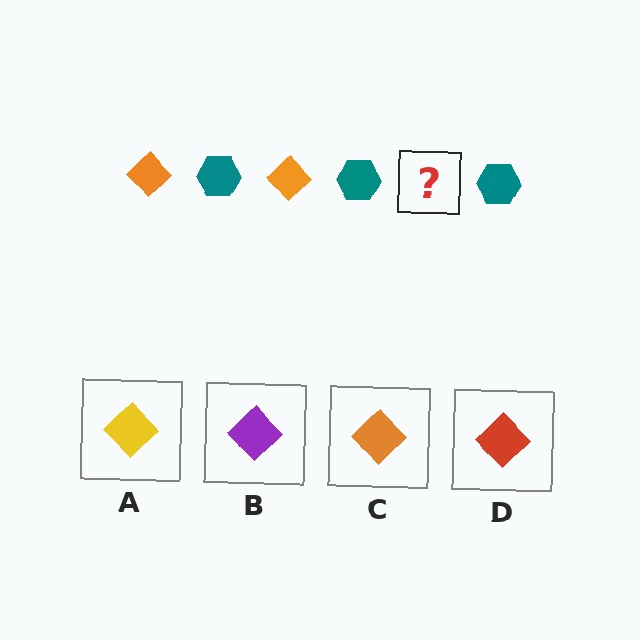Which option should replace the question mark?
Option C.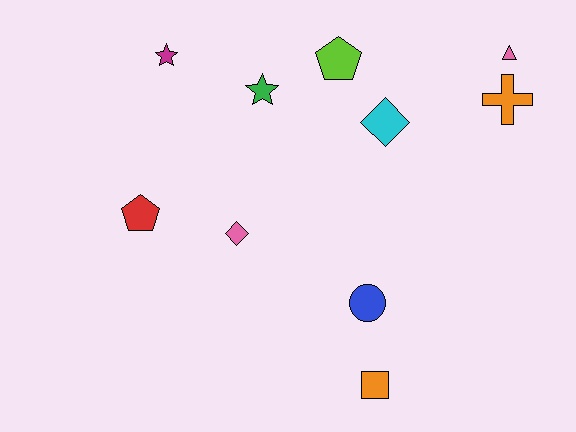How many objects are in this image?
There are 10 objects.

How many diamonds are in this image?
There are 2 diamonds.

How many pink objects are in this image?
There are 2 pink objects.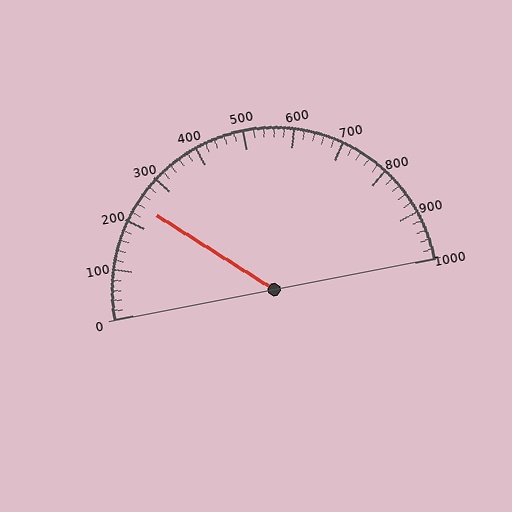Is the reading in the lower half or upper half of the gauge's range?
The reading is in the lower half of the range (0 to 1000).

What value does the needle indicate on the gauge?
The needle indicates approximately 240.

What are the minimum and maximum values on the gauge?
The gauge ranges from 0 to 1000.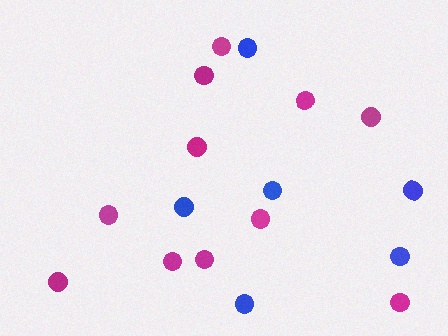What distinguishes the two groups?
There are 2 groups: one group of magenta circles (11) and one group of blue circles (6).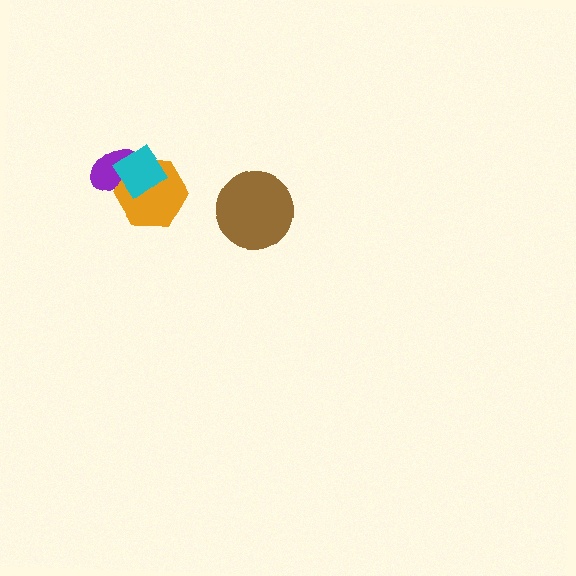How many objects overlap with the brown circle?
0 objects overlap with the brown circle.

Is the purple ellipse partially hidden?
Yes, it is partially covered by another shape.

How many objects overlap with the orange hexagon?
2 objects overlap with the orange hexagon.